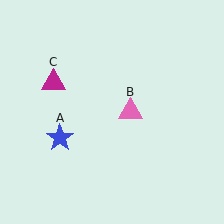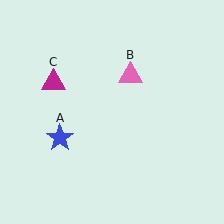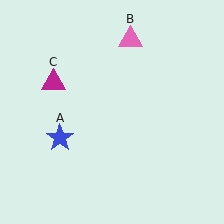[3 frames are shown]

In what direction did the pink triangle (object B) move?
The pink triangle (object B) moved up.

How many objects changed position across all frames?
1 object changed position: pink triangle (object B).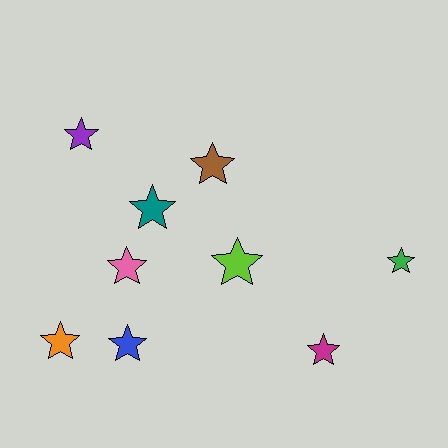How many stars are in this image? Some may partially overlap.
There are 9 stars.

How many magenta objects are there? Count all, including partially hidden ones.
There is 1 magenta object.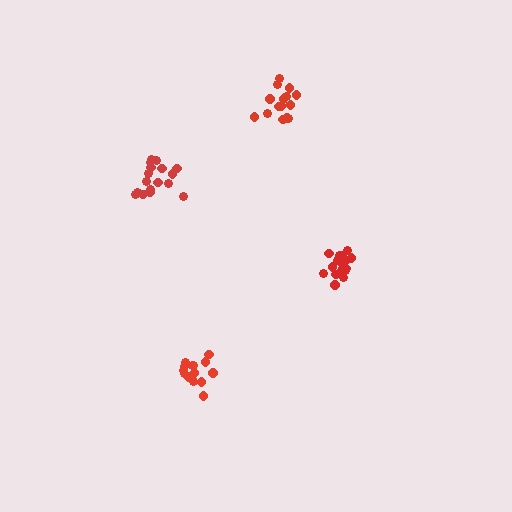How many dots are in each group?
Group 1: 17 dots, Group 2: 17 dots, Group 3: 14 dots, Group 4: 16 dots (64 total).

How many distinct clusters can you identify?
There are 4 distinct clusters.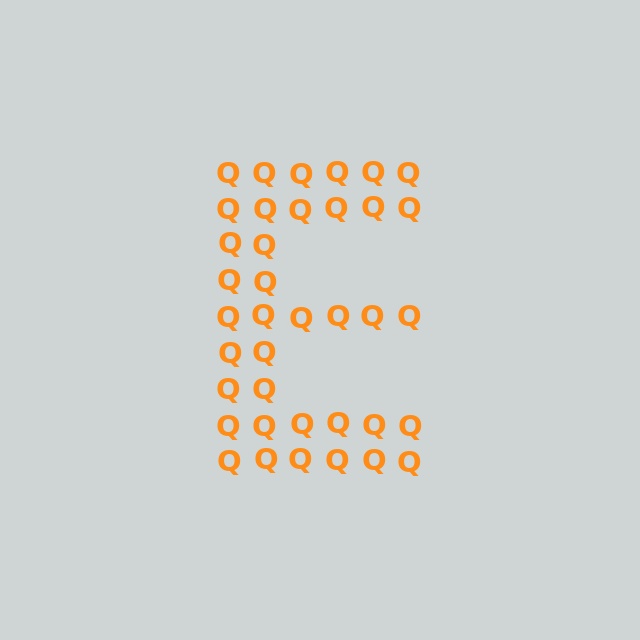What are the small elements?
The small elements are letter Q's.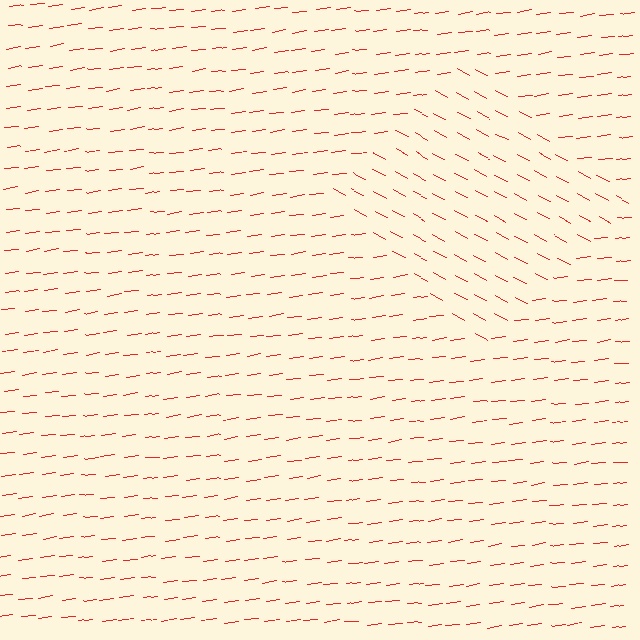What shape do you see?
I see a diamond.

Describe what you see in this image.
The image is filled with small red line segments. A diamond region in the image has lines oriented differently from the surrounding lines, creating a visible texture boundary.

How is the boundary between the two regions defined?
The boundary is defined purely by a change in line orientation (approximately 35 degrees difference). All lines are the same color and thickness.